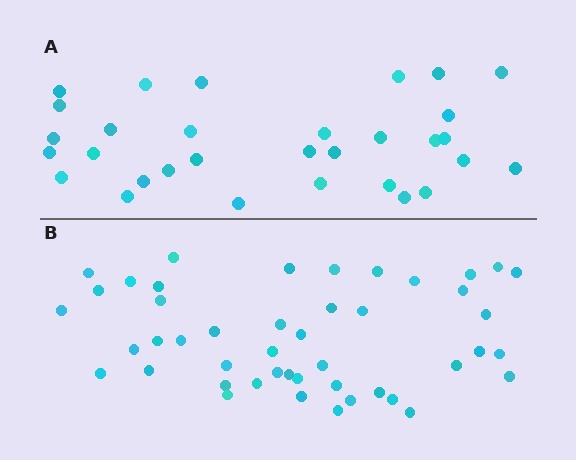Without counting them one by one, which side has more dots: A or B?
Region B (the bottom region) has more dots.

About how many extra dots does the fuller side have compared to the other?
Region B has approximately 15 more dots than region A.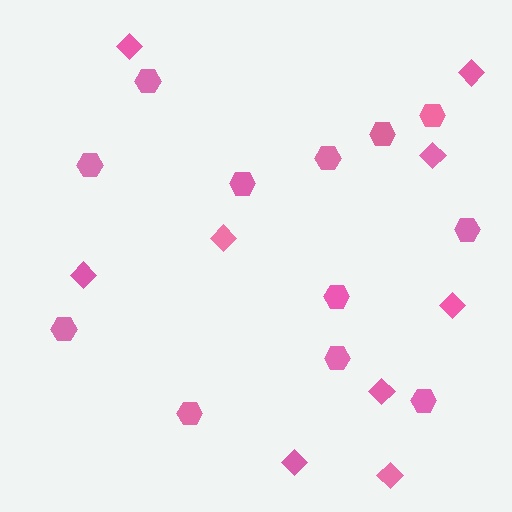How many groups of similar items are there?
There are 2 groups: one group of hexagons (12) and one group of diamonds (9).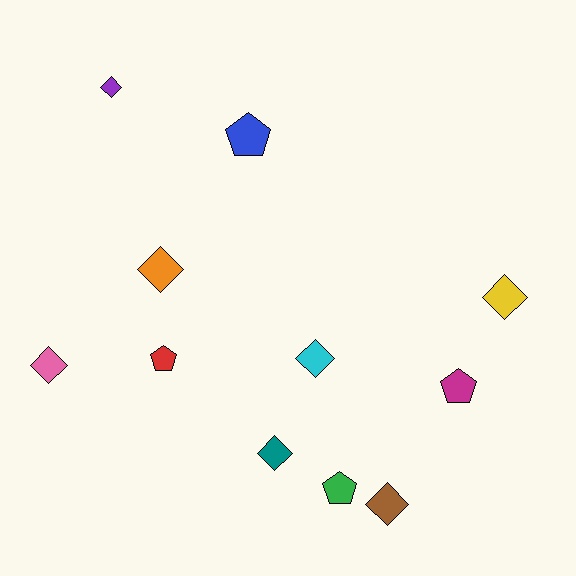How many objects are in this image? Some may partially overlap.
There are 11 objects.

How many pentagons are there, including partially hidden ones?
There are 4 pentagons.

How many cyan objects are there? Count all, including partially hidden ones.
There is 1 cyan object.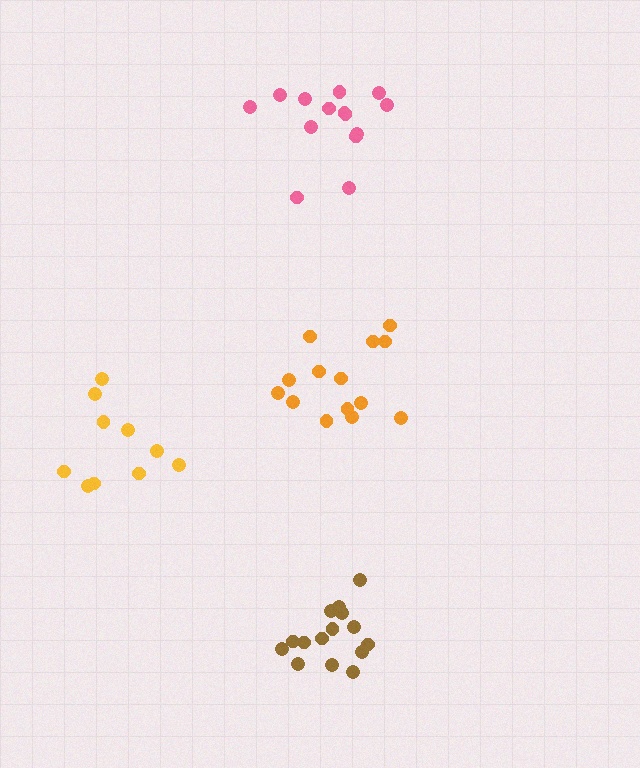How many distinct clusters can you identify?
There are 4 distinct clusters.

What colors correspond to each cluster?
The clusters are colored: orange, yellow, pink, brown.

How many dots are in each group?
Group 1: 14 dots, Group 2: 10 dots, Group 3: 14 dots, Group 4: 15 dots (53 total).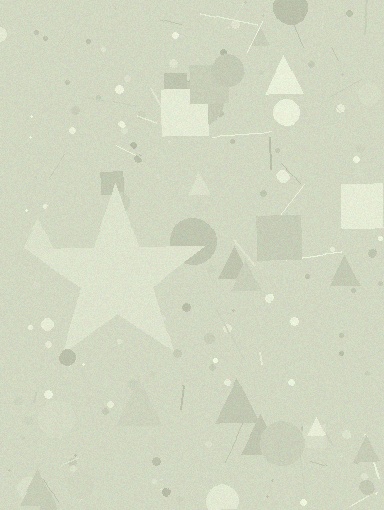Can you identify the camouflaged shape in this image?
The camouflaged shape is a star.